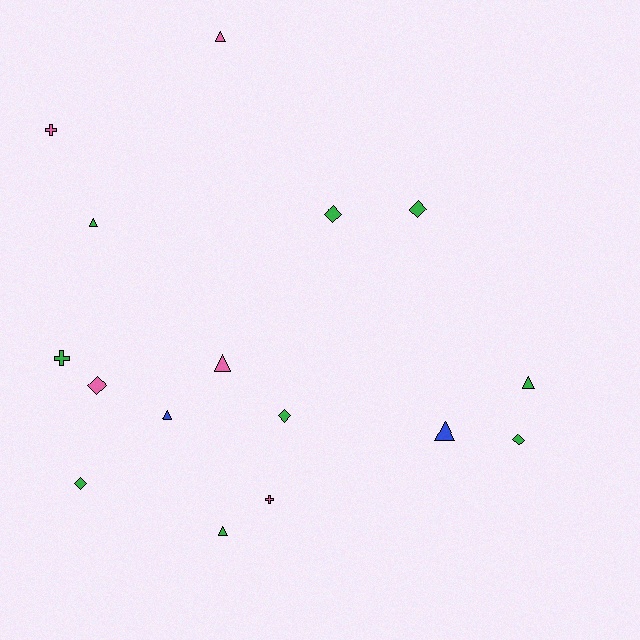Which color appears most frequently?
Green, with 9 objects.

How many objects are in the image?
There are 16 objects.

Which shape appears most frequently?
Triangle, with 7 objects.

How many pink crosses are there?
There are 2 pink crosses.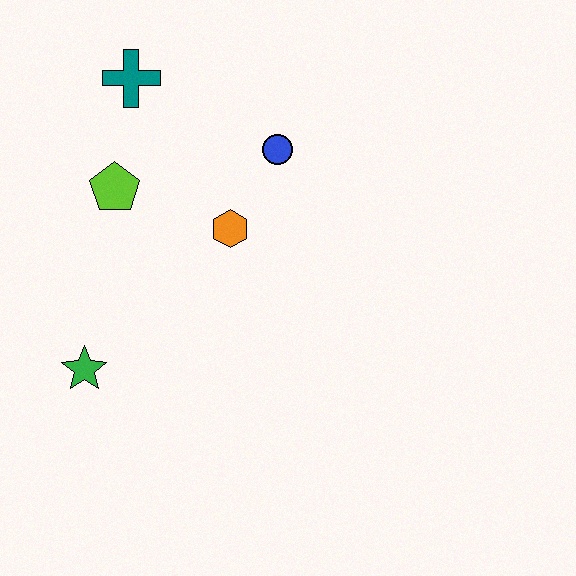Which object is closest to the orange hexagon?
The blue circle is closest to the orange hexagon.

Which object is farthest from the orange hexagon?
The green star is farthest from the orange hexagon.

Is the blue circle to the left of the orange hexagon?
No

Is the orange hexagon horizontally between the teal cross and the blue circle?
Yes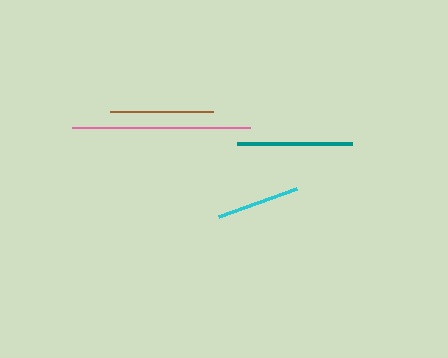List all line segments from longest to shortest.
From longest to shortest: pink, teal, brown, cyan.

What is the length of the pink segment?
The pink segment is approximately 178 pixels long.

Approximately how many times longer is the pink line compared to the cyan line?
The pink line is approximately 2.1 times the length of the cyan line.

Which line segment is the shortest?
The cyan line is the shortest at approximately 83 pixels.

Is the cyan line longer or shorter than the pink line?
The pink line is longer than the cyan line.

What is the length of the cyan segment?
The cyan segment is approximately 83 pixels long.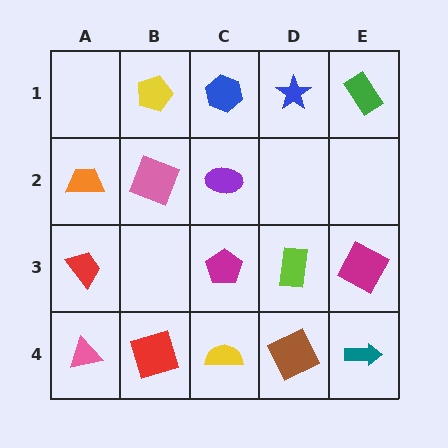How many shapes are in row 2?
3 shapes.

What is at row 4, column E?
A teal arrow.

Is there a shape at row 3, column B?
No, that cell is empty.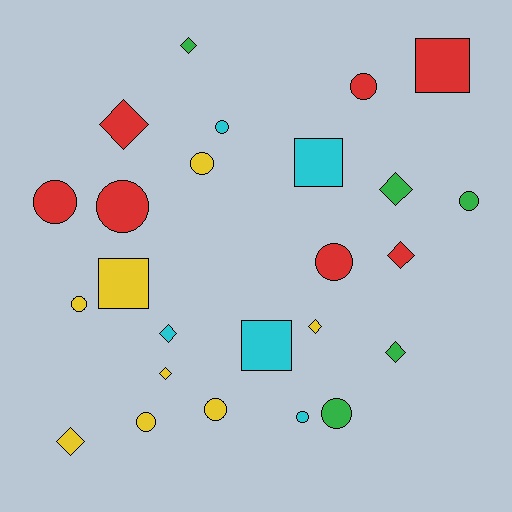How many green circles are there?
There are 2 green circles.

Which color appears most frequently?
Yellow, with 8 objects.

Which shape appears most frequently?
Circle, with 12 objects.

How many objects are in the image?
There are 25 objects.